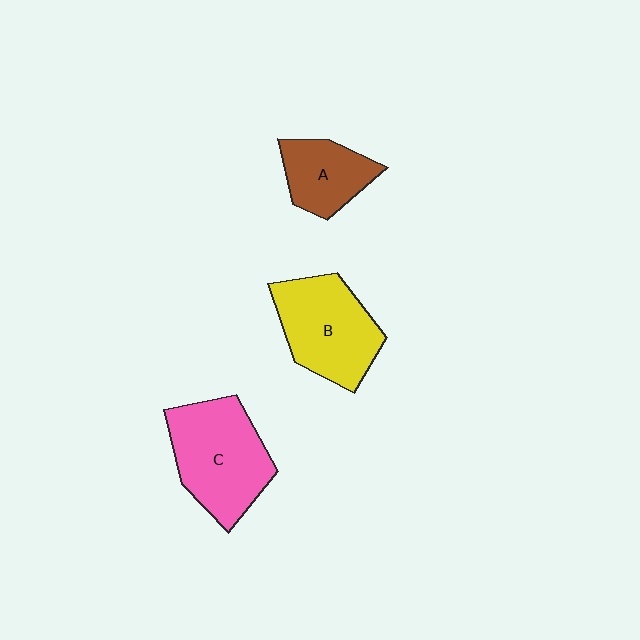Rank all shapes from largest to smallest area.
From largest to smallest: C (pink), B (yellow), A (brown).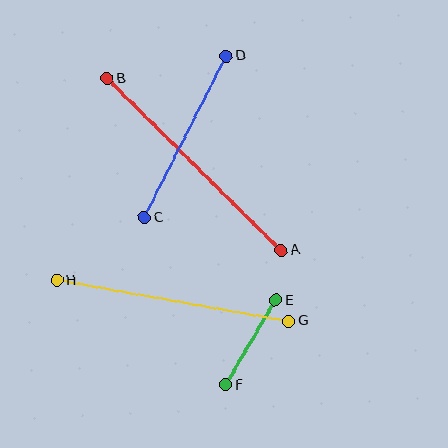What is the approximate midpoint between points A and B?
The midpoint is at approximately (194, 164) pixels.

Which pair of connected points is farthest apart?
Points A and B are farthest apart.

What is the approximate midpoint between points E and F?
The midpoint is at approximately (251, 342) pixels.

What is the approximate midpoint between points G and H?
The midpoint is at approximately (173, 301) pixels.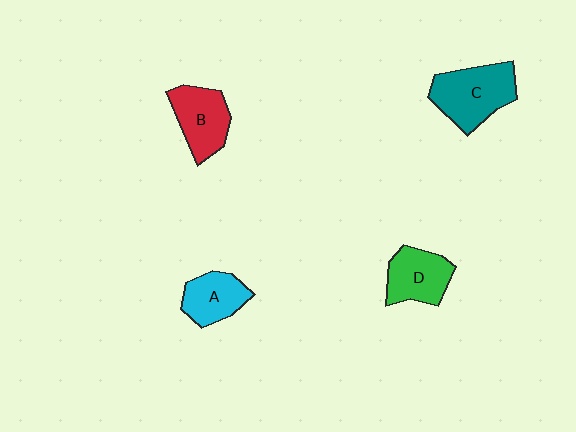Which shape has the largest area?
Shape C (teal).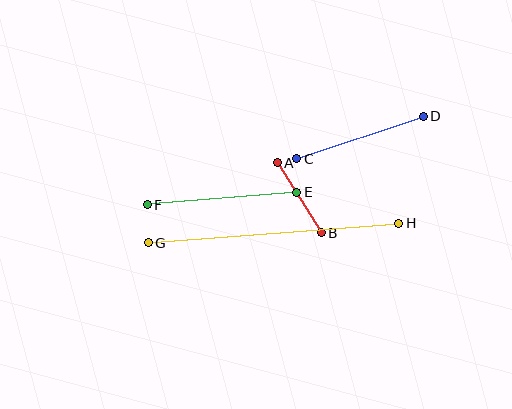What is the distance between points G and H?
The distance is approximately 251 pixels.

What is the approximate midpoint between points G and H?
The midpoint is at approximately (274, 233) pixels.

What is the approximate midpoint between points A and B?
The midpoint is at approximately (299, 198) pixels.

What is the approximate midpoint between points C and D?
The midpoint is at approximately (360, 137) pixels.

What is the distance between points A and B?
The distance is approximately 83 pixels.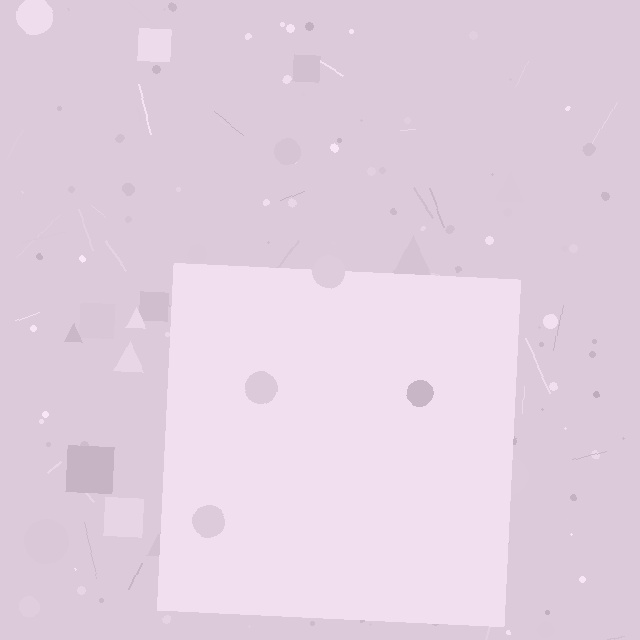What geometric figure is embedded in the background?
A square is embedded in the background.